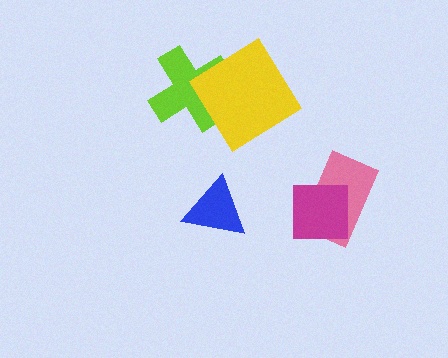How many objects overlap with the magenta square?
1 object overlaps with the magenta square.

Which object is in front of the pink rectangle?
The magenta square is in front of the pink rectangle.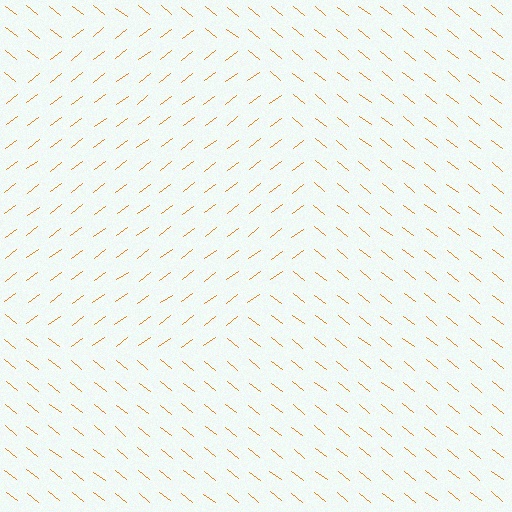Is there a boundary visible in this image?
Yes, there is a texture boundary formed by a change in line orientation.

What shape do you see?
I see a circle.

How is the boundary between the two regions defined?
The boundary is defined purely by a change in line orientation (approximately 75 degrees difference). All lines are the same color and thickness.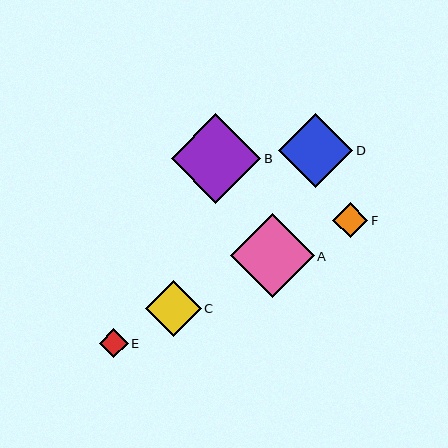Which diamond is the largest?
Diamond B is the largest with a size of approximately 90 pixels.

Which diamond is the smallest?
Diamond E is the smallest with a size of approximately 29 pixels.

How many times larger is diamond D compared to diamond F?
Diamond D is approximately 2.1 times the size of diamond F.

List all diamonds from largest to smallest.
From largest to smallest: B, A, D, C, F, E.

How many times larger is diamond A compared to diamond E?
Diamond A is approximately 2.9 times the size of diamond E.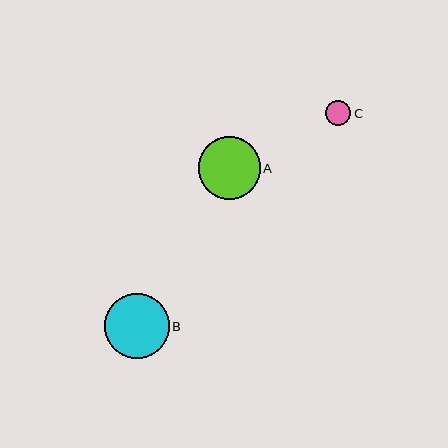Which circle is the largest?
Circle B is the largest with a size of approximately 64 pixels.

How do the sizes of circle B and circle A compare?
Circle B and circle A are approximately the same size.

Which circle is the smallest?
Circle C is the smallest with a size of approximately 25 pixels.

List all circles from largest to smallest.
From largest to smallest: B, A, C.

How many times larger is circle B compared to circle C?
Circle B is approximately 2.5 times the size of circle C.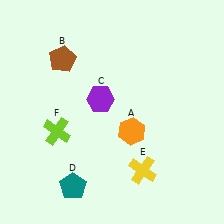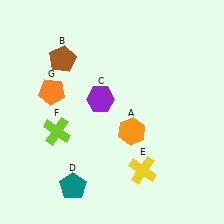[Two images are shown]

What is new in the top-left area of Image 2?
An orange pentagon (G) was added in the top-left area of Image 2.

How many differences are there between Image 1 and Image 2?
There is 1 difference between the two images.